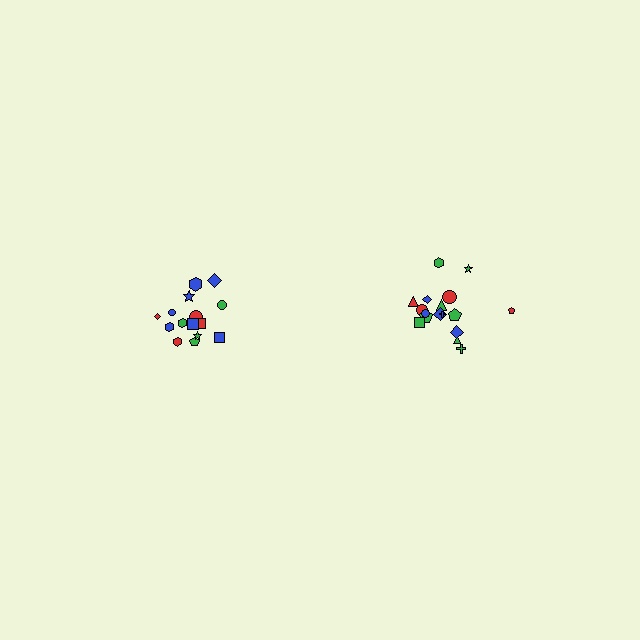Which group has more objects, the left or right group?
The right group.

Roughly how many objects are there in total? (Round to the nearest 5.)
Roughly 35 objects in total.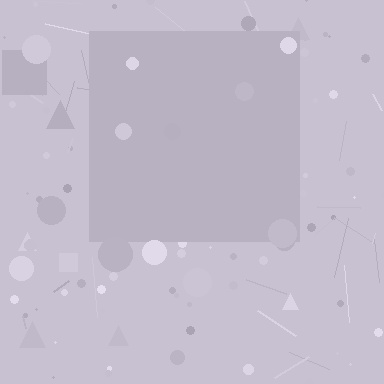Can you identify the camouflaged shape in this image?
The camouflaged shape is a square.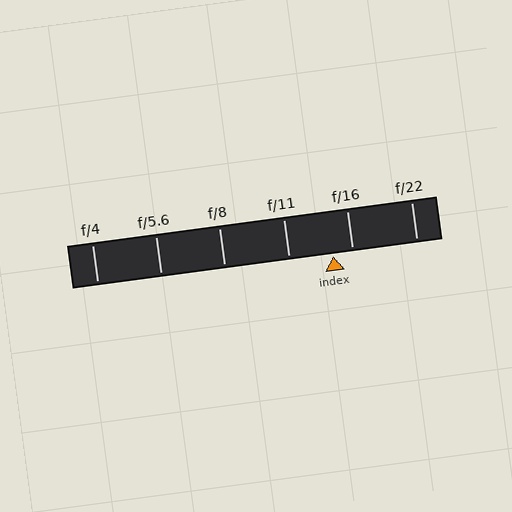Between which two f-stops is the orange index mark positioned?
The index mark is between f/11 and f/16.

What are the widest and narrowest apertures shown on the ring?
The widest aperture shown is f/4 and the narrowest is f/22.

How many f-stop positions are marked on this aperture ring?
There are 6 f-stop positions marked.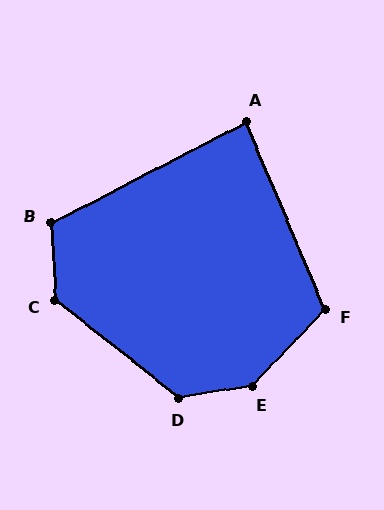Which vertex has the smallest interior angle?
A, at approximately 85 degrees.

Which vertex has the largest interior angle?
E, at approximately 144 degrees.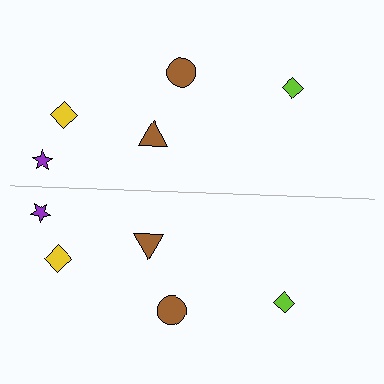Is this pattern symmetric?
Yes, this pattern has bilateral (reflection) symmetry.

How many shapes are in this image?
There are 10 shapes in this image.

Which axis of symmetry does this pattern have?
The pattern has a horizontal axis of symmetry running through the center of the image.